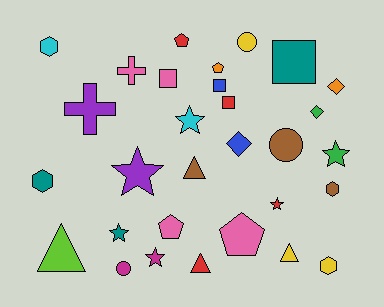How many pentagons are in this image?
There are 4 pentagons.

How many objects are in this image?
There are 30 objects.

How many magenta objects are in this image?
There are 2 magenta objects.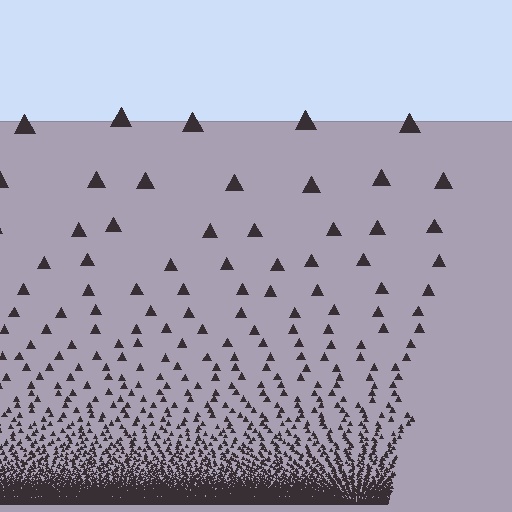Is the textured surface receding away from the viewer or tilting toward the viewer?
The surface appears to tilt toward the viewer. Texture elements get larger and sparser toward the top.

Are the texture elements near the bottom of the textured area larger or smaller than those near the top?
Smaller. The gradient is inverted — elements near the bottom are smaller and denser.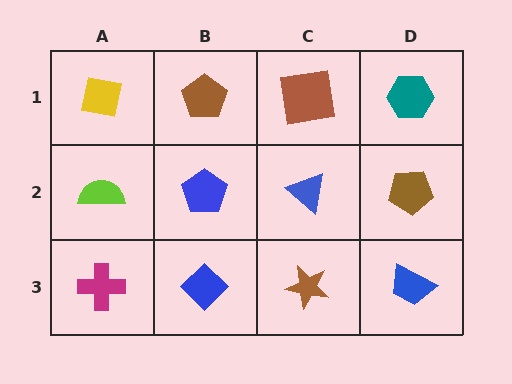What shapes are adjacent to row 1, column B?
A blue pentagon (row 2, column B), a yellow square (row 1, column A), a brown square (row 1, column C).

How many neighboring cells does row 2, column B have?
4.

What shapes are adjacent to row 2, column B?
A brown pentagon (row 1, column B), a blue diamond (row 3, column B), a lime semicircle (row 2, column A), a blue triangle (row 2, column C).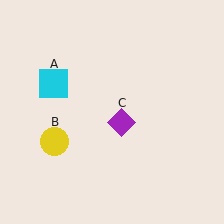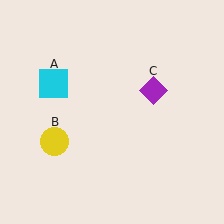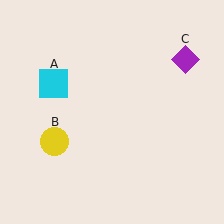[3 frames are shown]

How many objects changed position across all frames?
1 object changed position: purple diamond (object C).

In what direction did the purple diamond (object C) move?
The purple diamond (object C) moved up and to the right.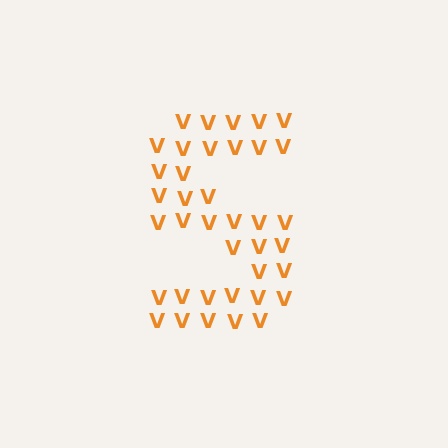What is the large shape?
The large shape is the letter S.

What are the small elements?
The small elements are letter V's.